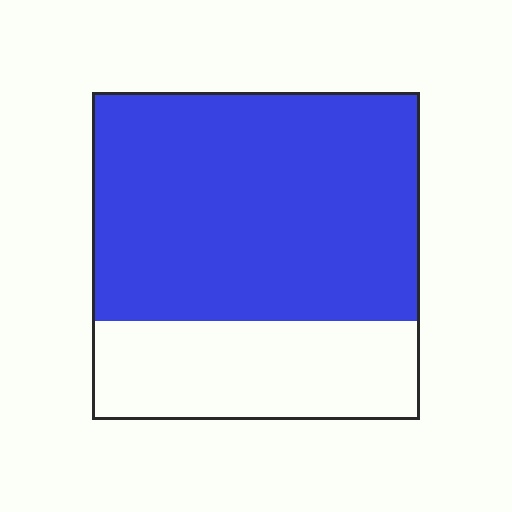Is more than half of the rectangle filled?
Yes.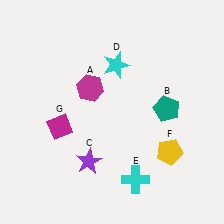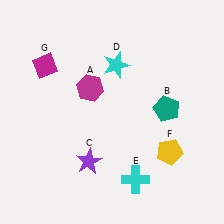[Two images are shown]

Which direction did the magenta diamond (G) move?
The magenta diamond (G) moved up.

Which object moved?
The magenta diamond (G) moved up.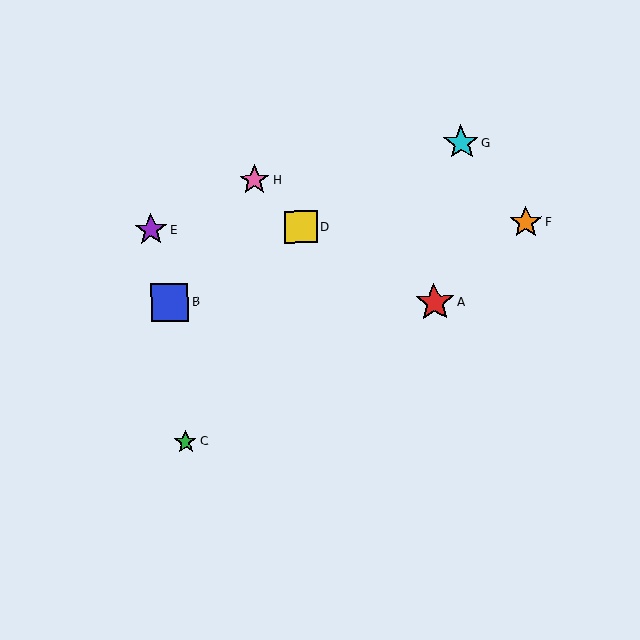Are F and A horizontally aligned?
No, F is at y≈222 and A is at y≈303.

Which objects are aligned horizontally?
Objects D, E, F are aligned horizontally.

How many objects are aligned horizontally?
3 objects (D, E, F) are aligned horizontally.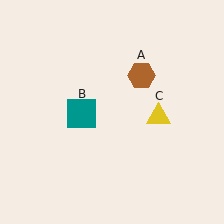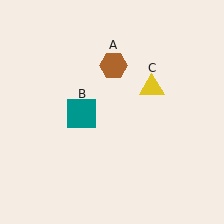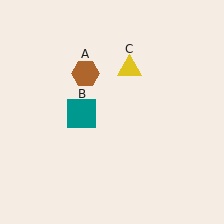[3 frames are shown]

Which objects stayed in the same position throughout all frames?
Teal square (object B) remained stationary.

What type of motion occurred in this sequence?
The brown hexagon (object A), yellow triangle (object C) rotated counterclockwise around the center of the scene.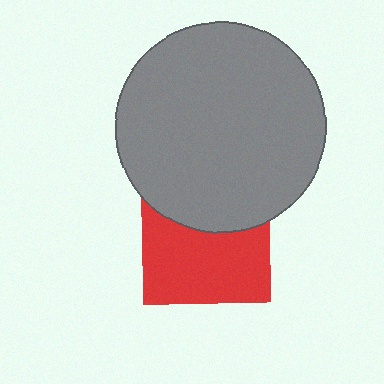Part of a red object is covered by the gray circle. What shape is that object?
It is a square.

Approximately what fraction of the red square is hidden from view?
Roughly 39% of the red square is hidden behind the gray circle.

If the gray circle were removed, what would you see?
You would see the complete red square.